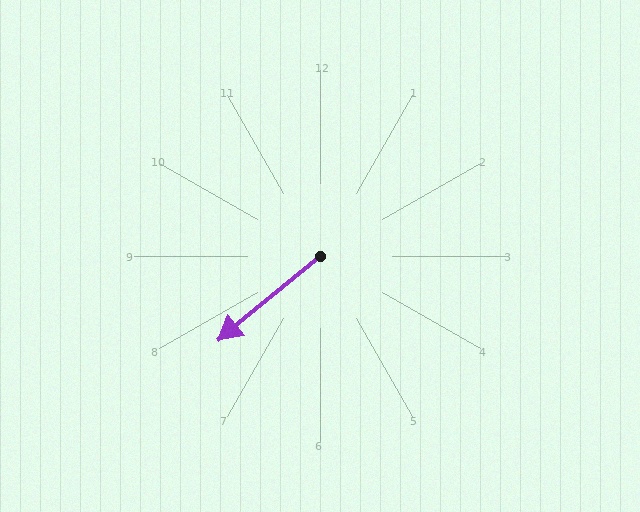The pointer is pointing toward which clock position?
Roughly 8 o'clock.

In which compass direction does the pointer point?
Southwest.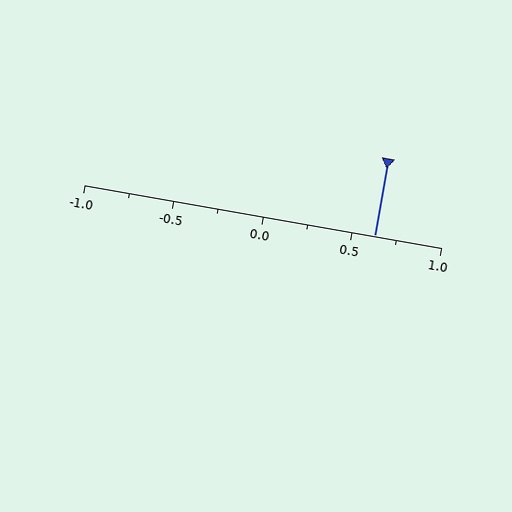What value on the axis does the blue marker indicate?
The marker indicates approximately 0.62.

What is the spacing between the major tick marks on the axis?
The major ticks are spaced 0.5 apart.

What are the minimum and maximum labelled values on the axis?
The axis runs from -1.0 to 1.0.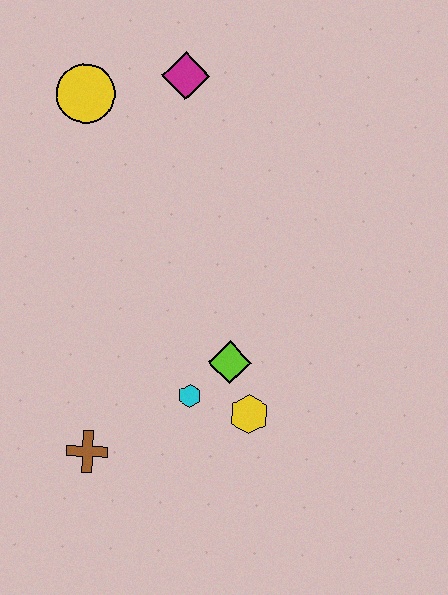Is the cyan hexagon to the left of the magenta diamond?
No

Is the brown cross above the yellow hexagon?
No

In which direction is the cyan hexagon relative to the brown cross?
The cyan hexagon is to the right of the brown cross.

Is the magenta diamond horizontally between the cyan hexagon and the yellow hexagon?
No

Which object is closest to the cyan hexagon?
The lime diamond is closest to the cyan hexagon.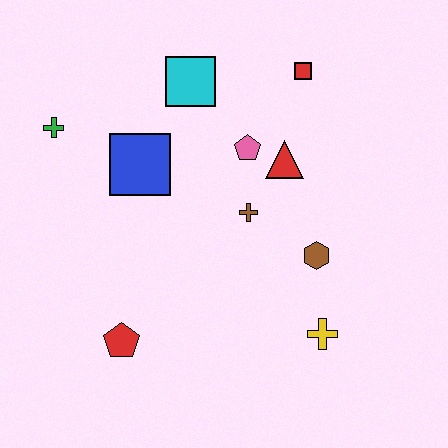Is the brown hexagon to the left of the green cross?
No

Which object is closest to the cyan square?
The pink pentagon is closest to the cyan square.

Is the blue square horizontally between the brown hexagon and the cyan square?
No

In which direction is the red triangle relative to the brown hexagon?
The red triangle is above the brown hexagon.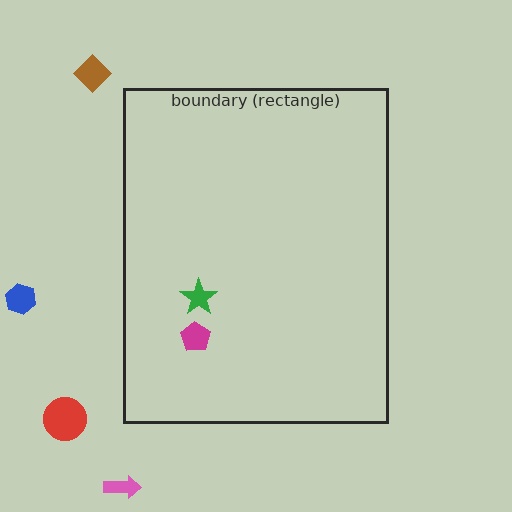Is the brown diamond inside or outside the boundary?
Outside.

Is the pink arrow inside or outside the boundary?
Outside.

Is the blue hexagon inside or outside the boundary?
Outside.